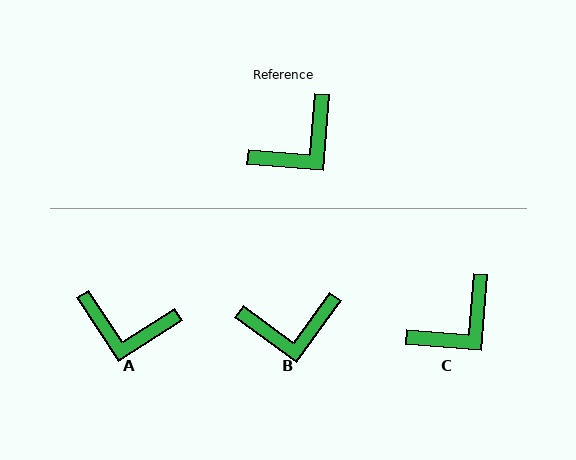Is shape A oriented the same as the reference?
No, it is off by about 52 degrees.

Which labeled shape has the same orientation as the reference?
C.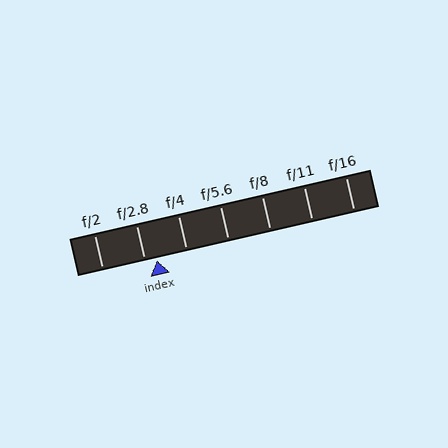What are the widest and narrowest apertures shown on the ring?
The widest aperture shown is f/2 and the narrowest is f/16.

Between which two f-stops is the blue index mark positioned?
The index mark is between f/2.8 and f/4.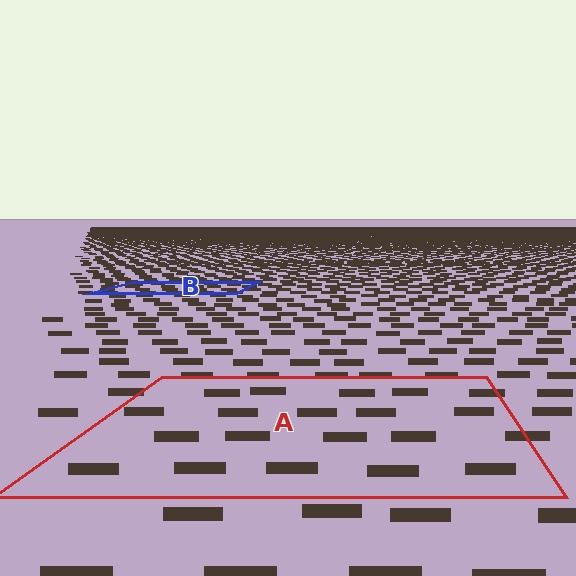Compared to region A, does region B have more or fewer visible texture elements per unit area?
Region B has more texture elements per unit area — they are packed more densely because it is farther away.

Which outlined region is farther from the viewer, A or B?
Region B is farther from the viewer — the texture elements inside it appear smaller and more densely packed.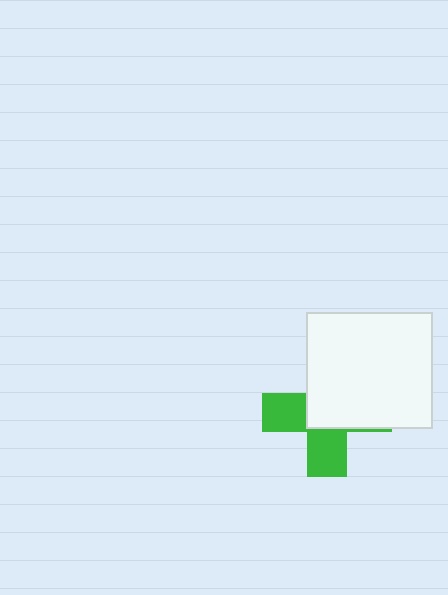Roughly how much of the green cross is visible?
A small part of it is visible (roughly 43%).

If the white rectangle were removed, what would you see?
You would see the complete green cross.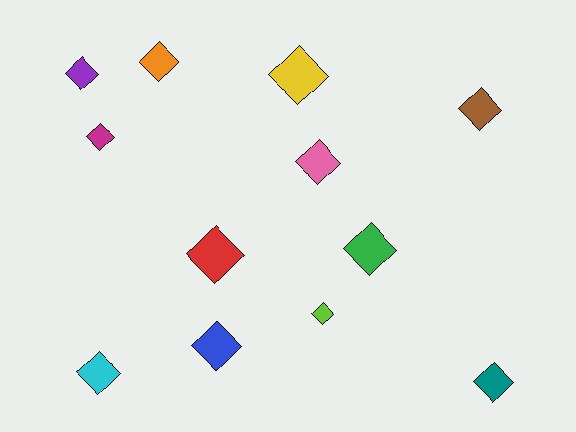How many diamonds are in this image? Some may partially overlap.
There are 12 diamonds.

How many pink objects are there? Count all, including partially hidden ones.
There is 1 pink object.